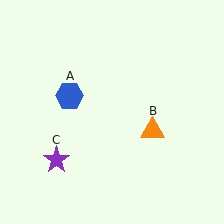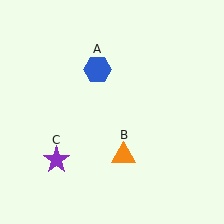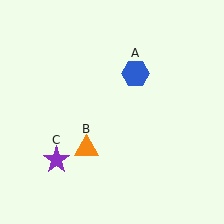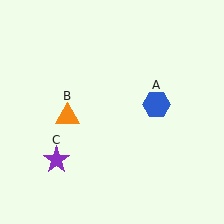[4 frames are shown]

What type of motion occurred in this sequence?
The blue hexagon (object A), orange triangle (object B) rotated clockwise around the center of the scene.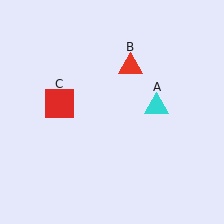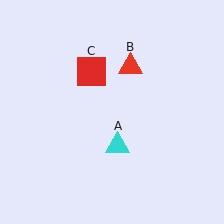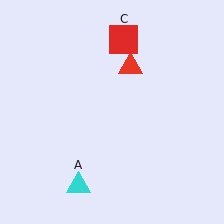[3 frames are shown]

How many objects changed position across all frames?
2 objects changed position: cyan triangle (object A), red square (object C).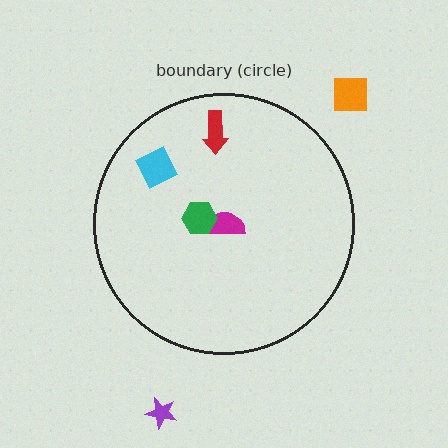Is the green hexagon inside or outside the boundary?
Inside.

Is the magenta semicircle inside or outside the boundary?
Inside.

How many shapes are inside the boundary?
4 inside, 2 outside.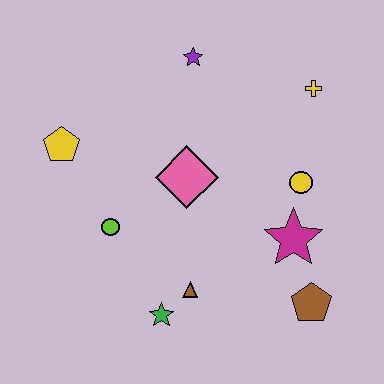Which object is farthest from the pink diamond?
The brown pentagon is farthest from the pink diamond.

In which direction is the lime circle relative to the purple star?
The lime circle is below the purple star.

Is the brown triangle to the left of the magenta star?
Yes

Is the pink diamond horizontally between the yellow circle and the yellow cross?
No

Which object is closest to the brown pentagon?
The magenta star is closest to the brown pentagon.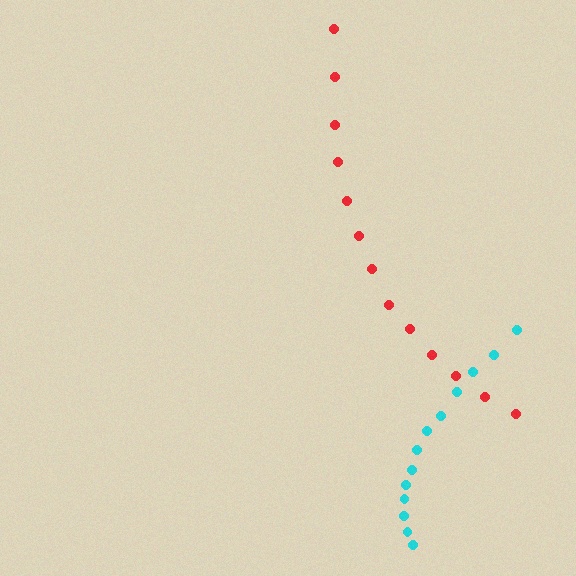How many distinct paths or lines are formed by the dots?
There are 2 distinct paths.